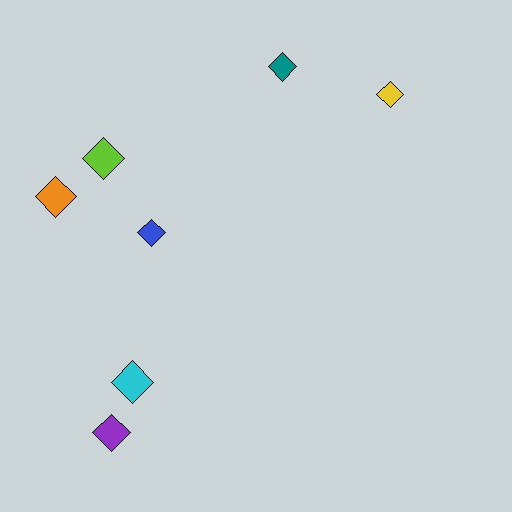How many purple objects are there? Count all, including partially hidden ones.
There is 1 purple object.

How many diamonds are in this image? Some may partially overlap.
There are 7 diamonds.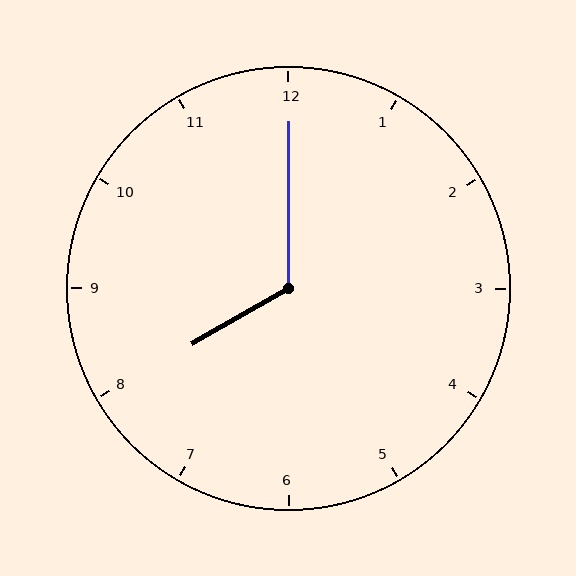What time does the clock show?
8:00.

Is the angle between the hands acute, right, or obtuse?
It is obtuse.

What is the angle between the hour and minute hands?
Approximately 120 degrees.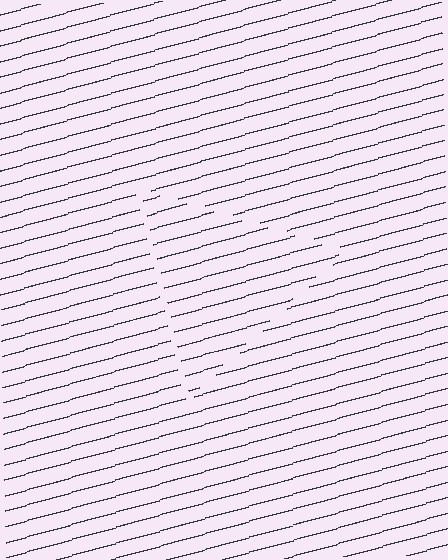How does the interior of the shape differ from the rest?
The interior of the shape contains the same grating, shifted by half a period — the contour is defined by the phase discontinuity where line-ends from the inner and outer gratings abut.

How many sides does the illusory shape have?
3 sides — the line-ends trace a triangle.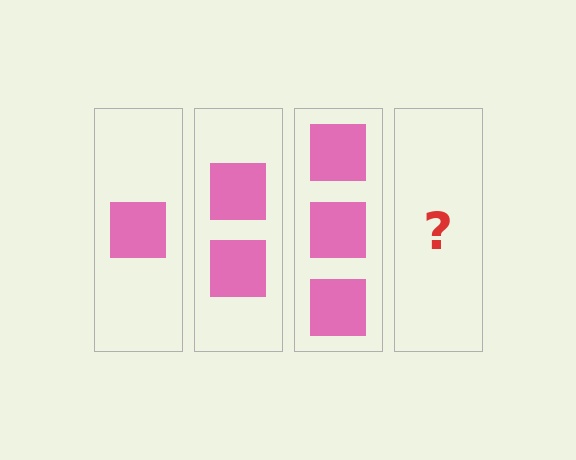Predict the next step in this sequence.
The next step is 4 squares.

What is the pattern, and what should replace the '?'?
The pattern is that each step adds one more square. The '?' should be 4 squares.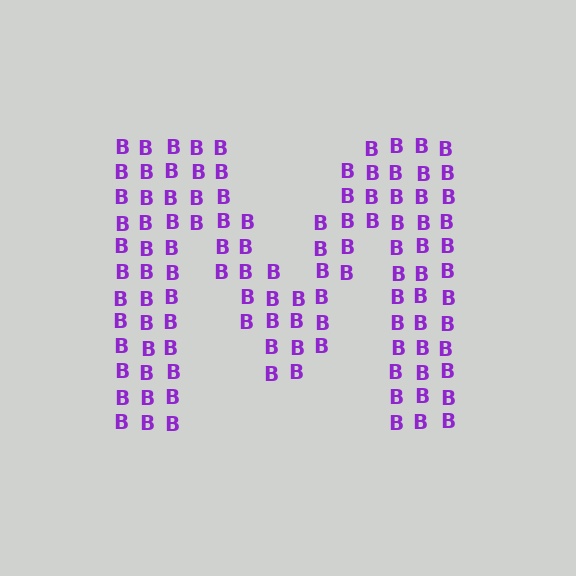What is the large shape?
The large shape is the letter M.